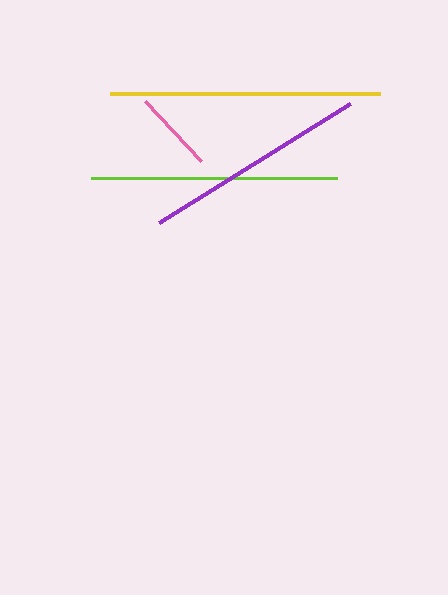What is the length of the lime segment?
The lime segment is approximately 246 pixels long.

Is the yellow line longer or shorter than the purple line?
The yellow line is longer than the purple line.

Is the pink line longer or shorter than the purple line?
The purple line is longer than the pink line.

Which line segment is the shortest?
The pink line is the shortest at approximately 82 pixels.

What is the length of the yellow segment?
The yellow segment is approximately 270 pixels long.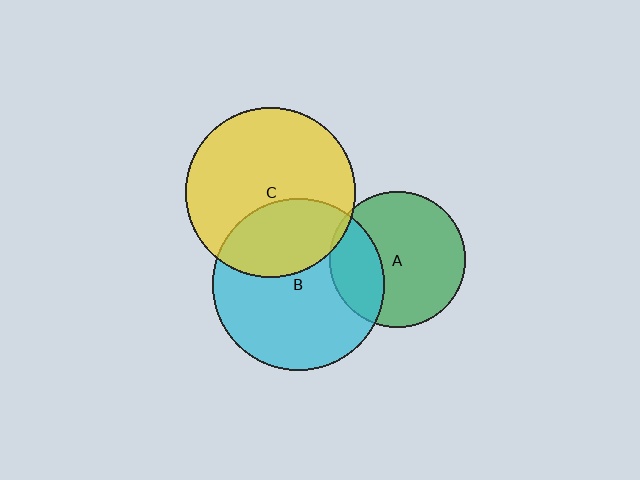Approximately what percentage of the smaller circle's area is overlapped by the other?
Approximately 30%.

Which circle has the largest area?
Circle B (cyan).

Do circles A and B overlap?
Yes.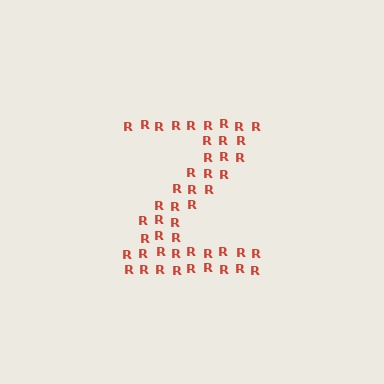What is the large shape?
The large shape is the letter Z.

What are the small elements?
The small elements are letter R's.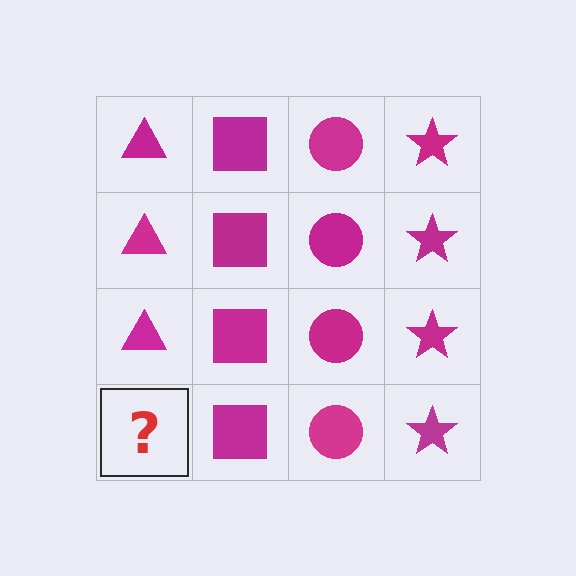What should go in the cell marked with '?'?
The missing cell should contain a magenta triangle.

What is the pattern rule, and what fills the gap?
The rule is that each column has a consistent shape. The gap should be filled with a magenta triangle.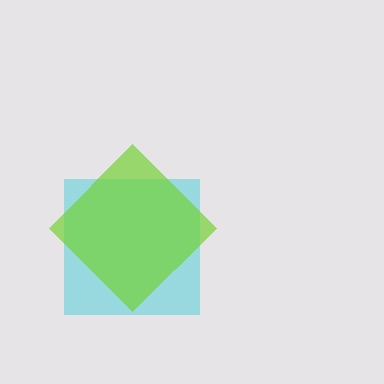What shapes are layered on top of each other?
The layered shapes are: a cyan square, a lime diamond.